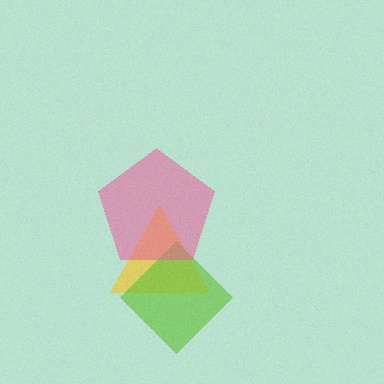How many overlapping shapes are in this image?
There are 3 overlapping shapes in the image.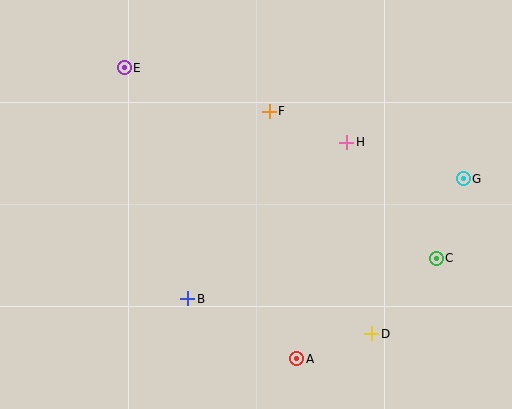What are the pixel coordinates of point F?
Point F is at (269, 111).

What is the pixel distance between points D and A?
The distance between D and A is 79 pixels.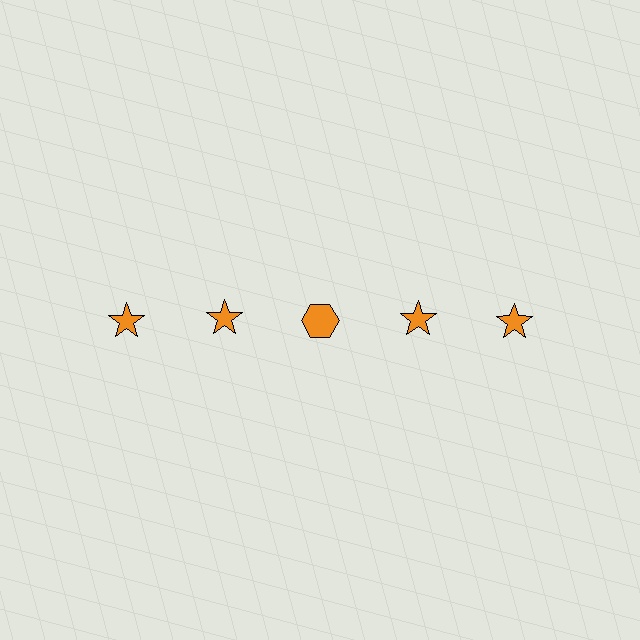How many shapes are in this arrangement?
There are 5 shapes arranged in a grid pattern.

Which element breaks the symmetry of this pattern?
The orange hexagon in the top row, center column breaks the symmetry. All other shapes are orange stars.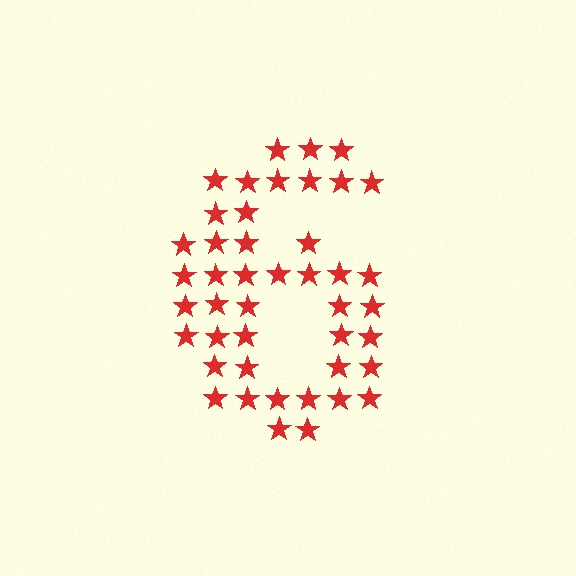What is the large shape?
The large shape is the digit 6.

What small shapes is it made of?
It is made of small stars.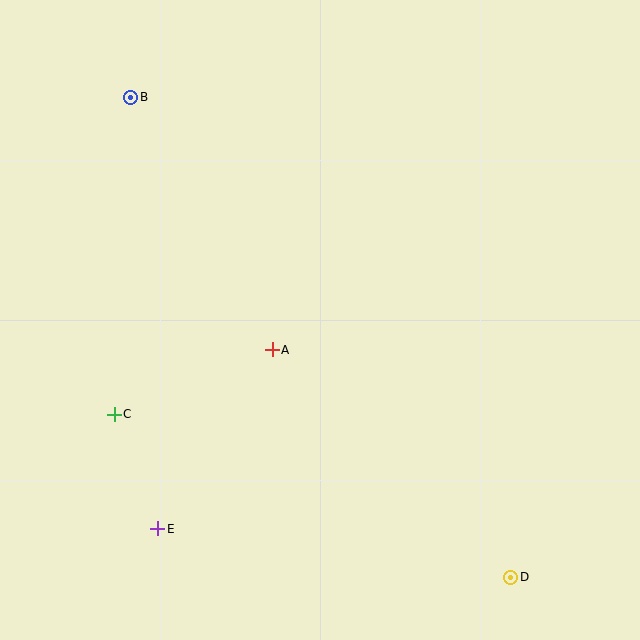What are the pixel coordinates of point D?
Point D is at (511, 577).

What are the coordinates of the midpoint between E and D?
The midpoint between E and D is at (334, 553).